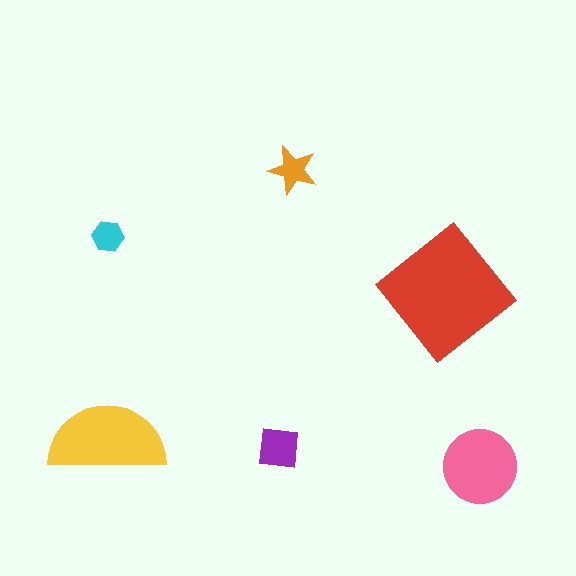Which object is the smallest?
The cyan hexagon.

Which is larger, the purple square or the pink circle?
The pink circle.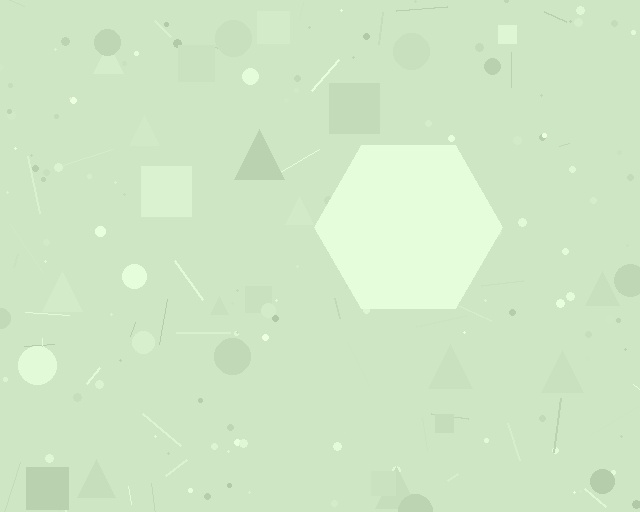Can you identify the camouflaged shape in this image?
The camouflaged shape is a hexagon.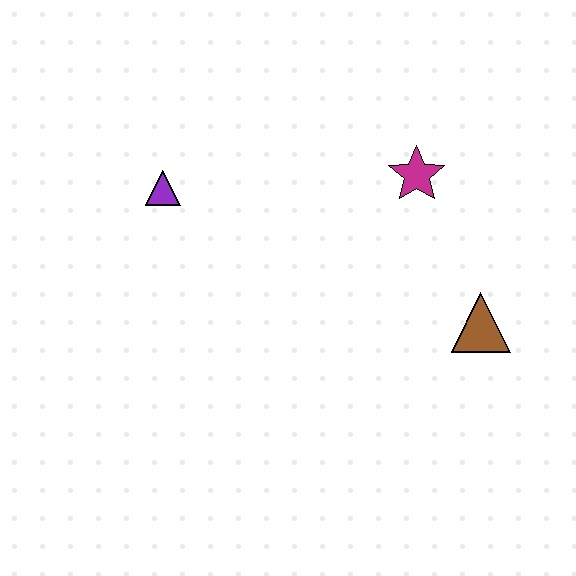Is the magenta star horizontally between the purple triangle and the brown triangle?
Yes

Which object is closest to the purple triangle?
The magenta star is closest to the purple triangle.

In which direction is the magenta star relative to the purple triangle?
The magenta star is to the right of the purple triangle.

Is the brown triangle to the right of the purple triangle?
Yes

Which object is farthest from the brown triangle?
The purple triangle is farthest from the brown triangle.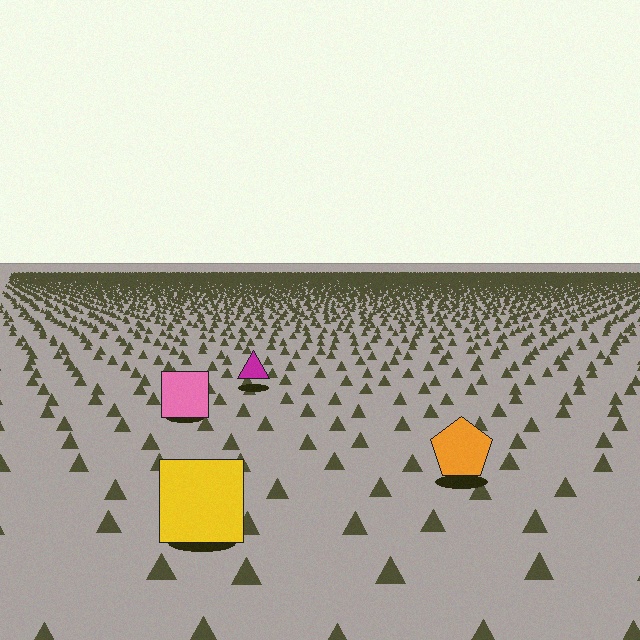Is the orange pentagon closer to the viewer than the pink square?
Yes. The orange pentagon is closer — you can tell from the texture gradient: the ground texture is coarser near it.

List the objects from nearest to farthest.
From nearest to farthest: the yellow square, the orange pentagon, the pink square, the magenta triangle.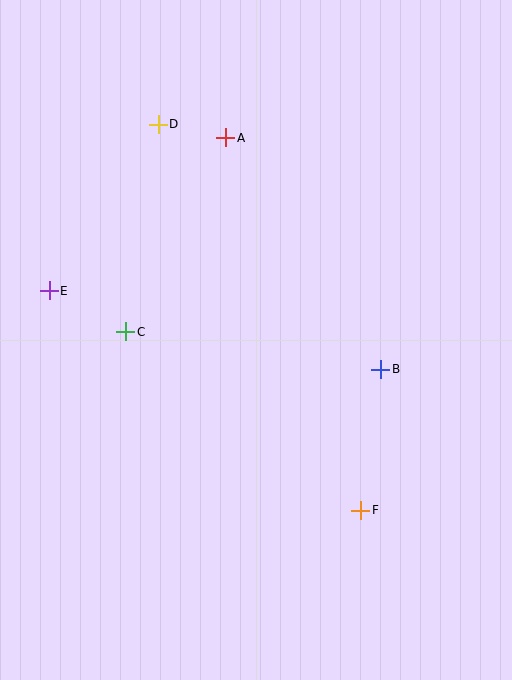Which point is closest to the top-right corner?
Point A is closest to the top-right corner.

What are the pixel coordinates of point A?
Point A is at (226, 138).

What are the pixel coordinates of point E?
Point E is at (49, 291).